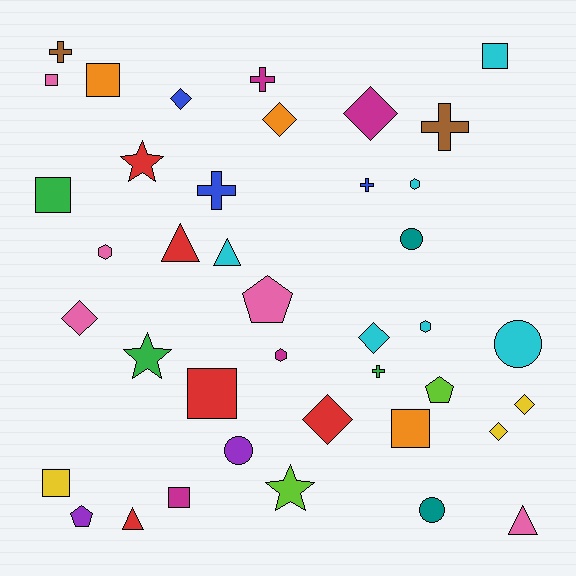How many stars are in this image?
There are 3 stars.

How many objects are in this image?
There are 40 objects.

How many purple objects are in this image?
There are 2 purple objects.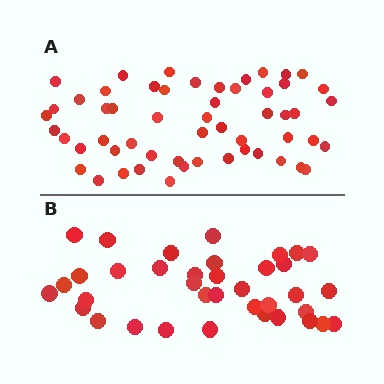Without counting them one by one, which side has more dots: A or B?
Region A (the top region) has more dots.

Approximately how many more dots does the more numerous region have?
Region A has approximately 20 more dots than region B.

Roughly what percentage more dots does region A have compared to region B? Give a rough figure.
About 50% more.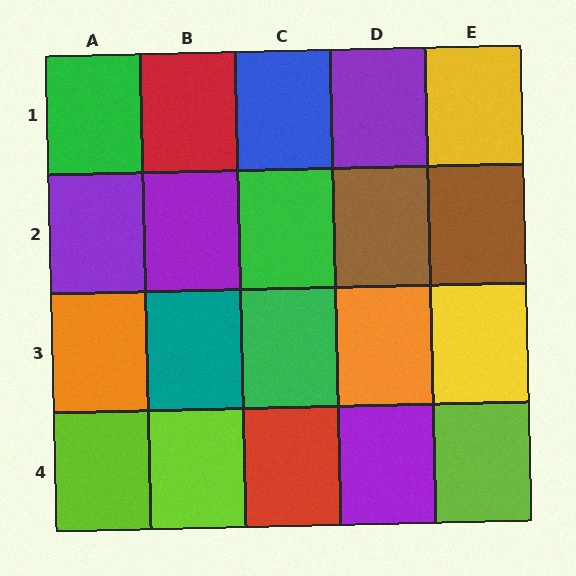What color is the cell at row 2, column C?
Green.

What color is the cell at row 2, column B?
Purple.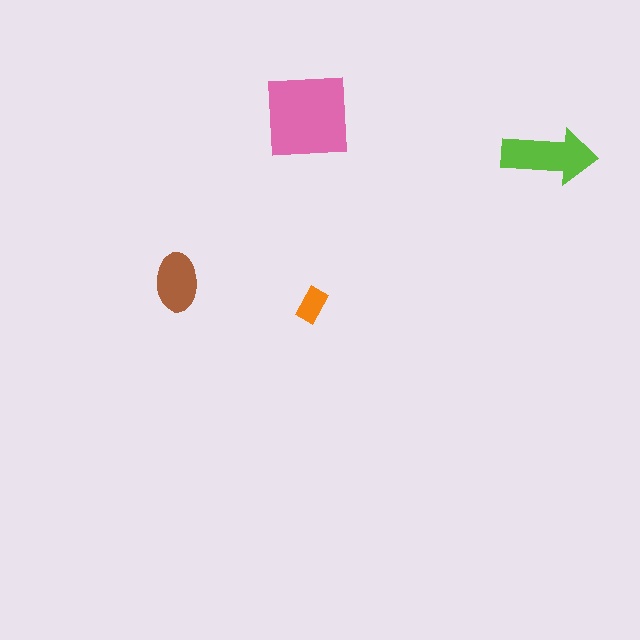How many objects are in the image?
There are 4 objects in the image.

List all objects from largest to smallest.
The pink square, the lime arrow, the brown ellipse, the orange rectangle.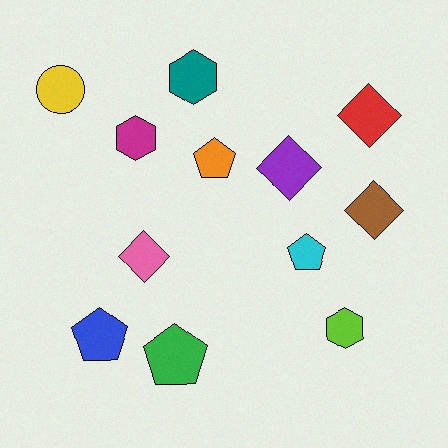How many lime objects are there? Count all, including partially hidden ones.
There is 1 lime object.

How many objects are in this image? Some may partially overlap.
There are 12 objects.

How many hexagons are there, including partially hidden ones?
There are 3 hexagons.